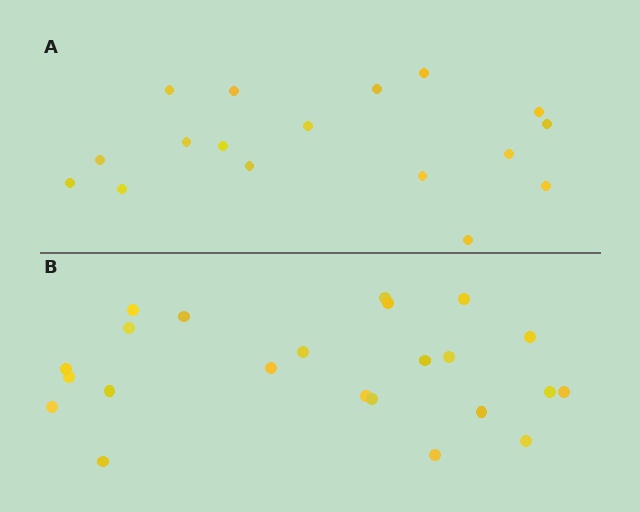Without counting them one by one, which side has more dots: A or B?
Region B (the bottom region) has more dots.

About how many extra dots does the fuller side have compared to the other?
Region B has about 6 more dots than region A.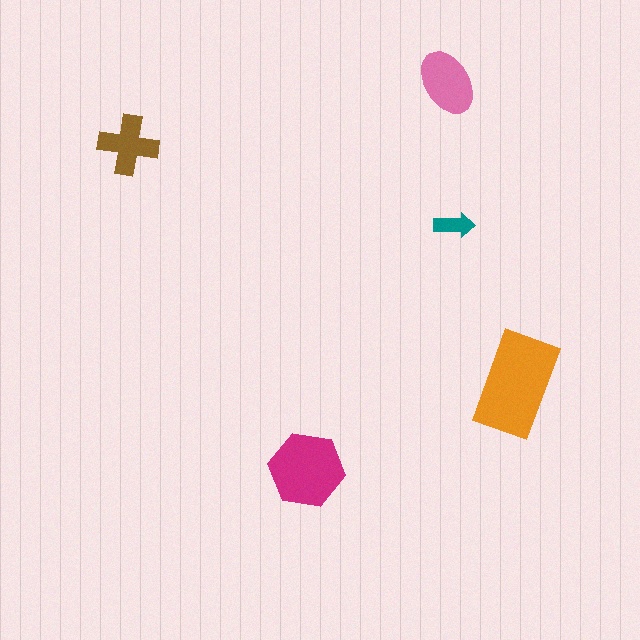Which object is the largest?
The orange rectangle.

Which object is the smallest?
The teal arrow.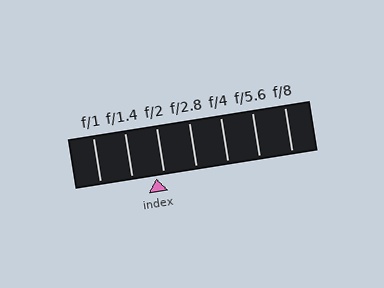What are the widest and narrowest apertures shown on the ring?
The widest aperture shown is f/1 and the narrowest is f/8.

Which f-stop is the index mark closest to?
The index mark is closest to f/2.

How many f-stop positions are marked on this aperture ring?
There are 7 f-stop positions marked.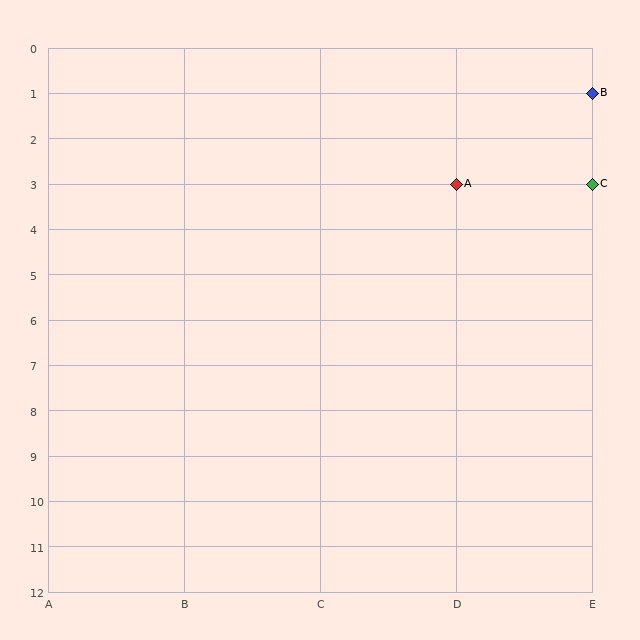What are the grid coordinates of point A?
Point A is at grid coordinates (D, 3).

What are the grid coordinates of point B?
Point B is at grid coordinates (E, 1).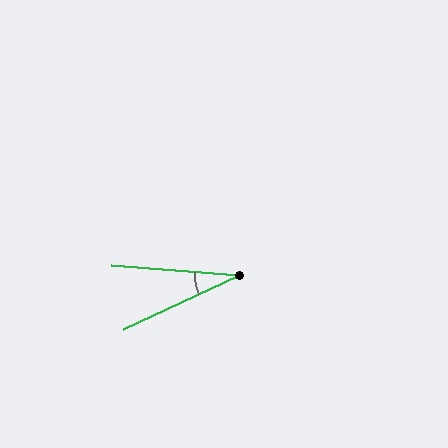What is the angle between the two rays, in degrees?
Approximately 29 degrees.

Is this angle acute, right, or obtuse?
It is acute.